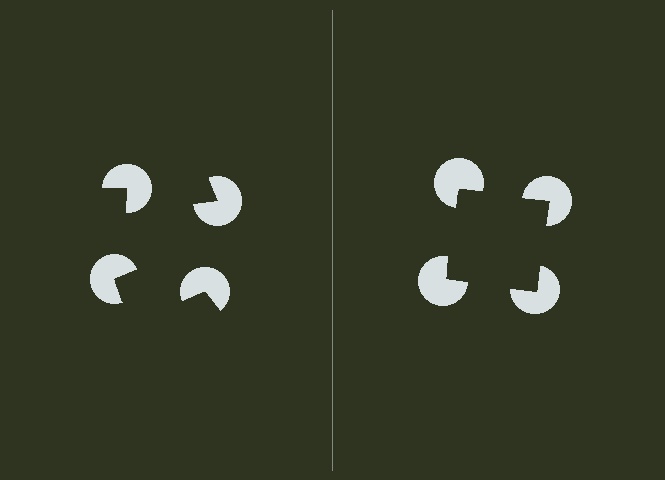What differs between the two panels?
The pac-man discs are positioned identically on both sides; only the wedge orientations differ. On the right they align to a square; on the left they are misaligned.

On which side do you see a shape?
An illusory square appears on the right side. On the left side the wedge cuts are rotated, so no coherent shape forms.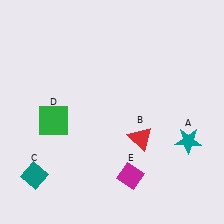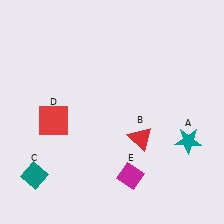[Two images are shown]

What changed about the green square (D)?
In Image 1, D is green. In Image 2, it changed to red.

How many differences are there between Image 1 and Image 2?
There is 1 difference between the two images.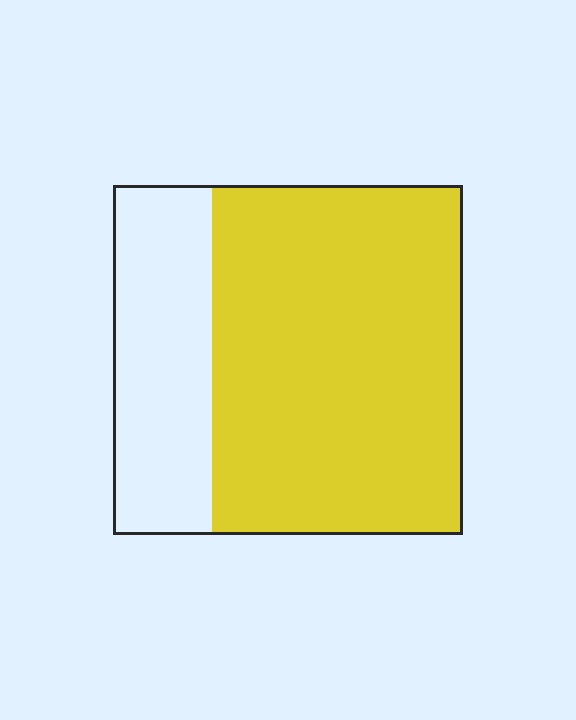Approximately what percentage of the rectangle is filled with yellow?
Approximately 70%.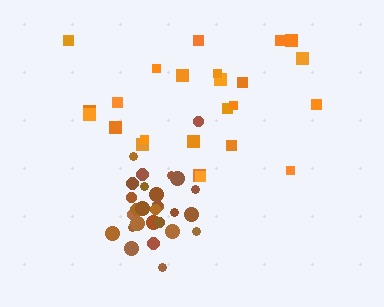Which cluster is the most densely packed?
Brown.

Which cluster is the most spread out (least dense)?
Orange.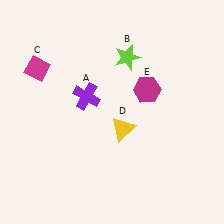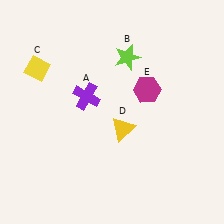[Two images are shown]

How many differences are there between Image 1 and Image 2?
There is 1 difference between the two images.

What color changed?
The diamond (C) changed from magenta in Image 1 to yellow in Image 2.